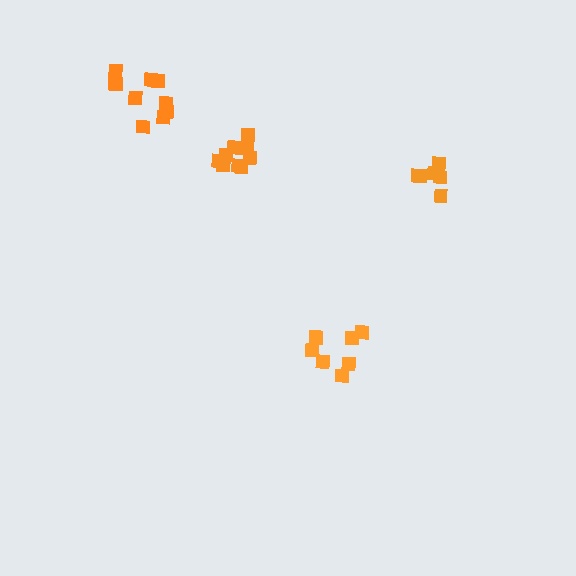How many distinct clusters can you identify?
There are 4 distinct clusters.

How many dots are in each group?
Group 1: 10 dots, Group 2: 6 dots, Group 3: 7 dots, Group 4: 10 dots (33 total).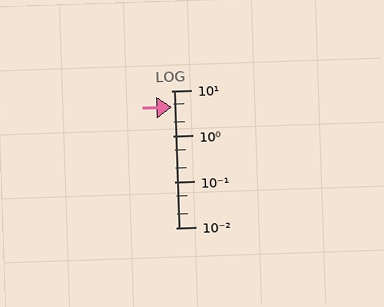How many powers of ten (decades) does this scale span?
The scale spans 3 decades, from 0.01 to 10.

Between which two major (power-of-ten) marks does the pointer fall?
The pointer is between 1 and 10.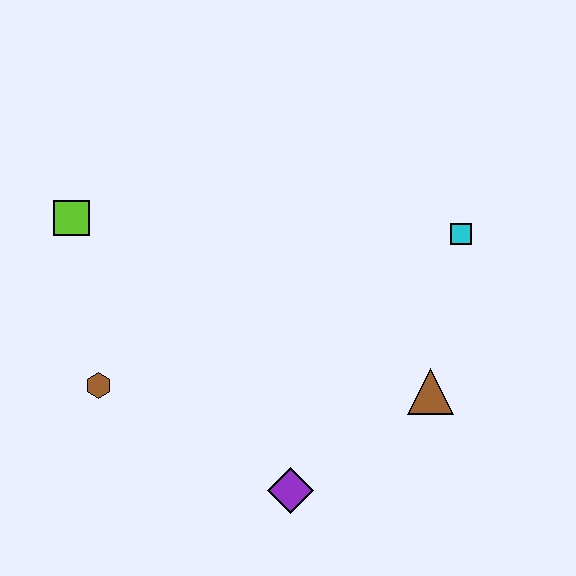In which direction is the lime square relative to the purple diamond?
The lime square is above the purple diamond.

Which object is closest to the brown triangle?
The cyan square is closest to the brown triangle.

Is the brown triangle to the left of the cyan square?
Yes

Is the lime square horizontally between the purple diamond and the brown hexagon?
No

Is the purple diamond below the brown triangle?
Yes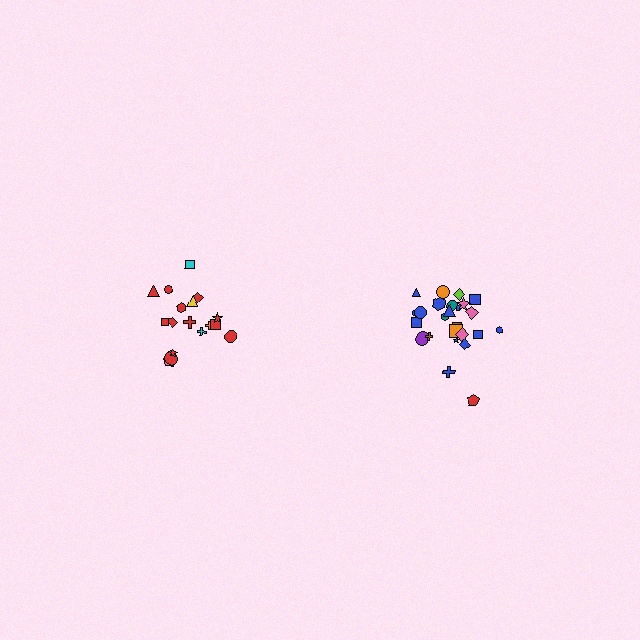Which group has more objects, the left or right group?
The right group.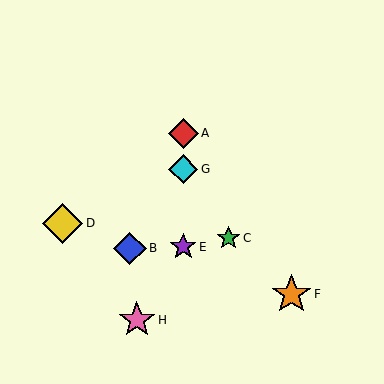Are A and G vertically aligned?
Yes, both are at x≈183.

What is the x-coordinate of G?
Object G is at x≈183.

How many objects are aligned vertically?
3 objects (A, E, G) are aligned vertically.